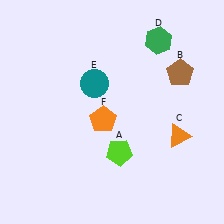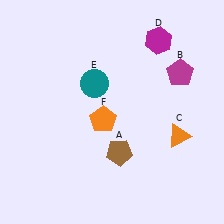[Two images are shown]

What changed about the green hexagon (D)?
In Image 1, D is green. In Image 2, it changed to magenta.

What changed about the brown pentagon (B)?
In Image 1, B is brown. In Image 2, it changed to magenta.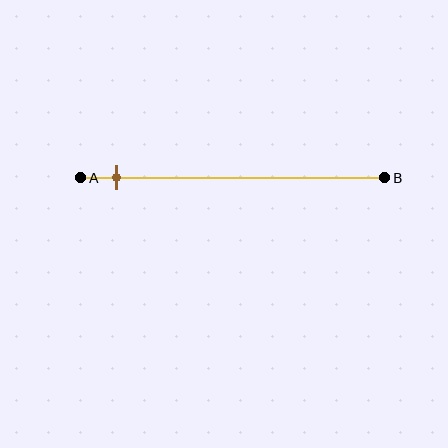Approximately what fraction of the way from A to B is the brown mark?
The brown mark is approximately 10% of the way from A to B.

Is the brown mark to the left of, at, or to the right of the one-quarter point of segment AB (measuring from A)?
The brown mark is to the left of the one-quarter point of segment AB.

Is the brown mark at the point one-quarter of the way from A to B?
No, the mark is at about 10% from A, not at the 25% one-quarter point.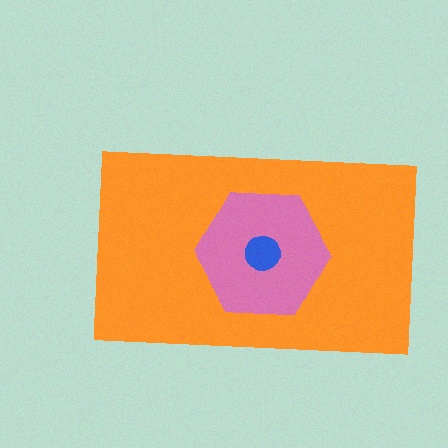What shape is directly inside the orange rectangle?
The pink hexagon.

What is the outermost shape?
The orange rectangle.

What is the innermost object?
The blue circle.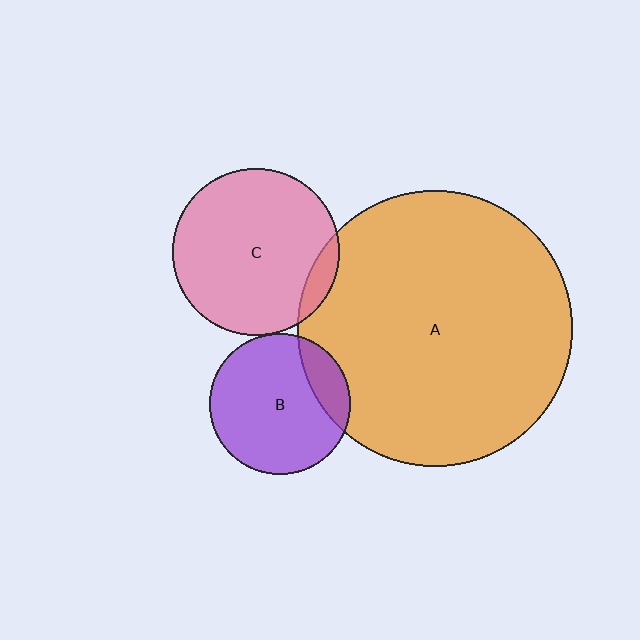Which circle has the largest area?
Circle A (orange).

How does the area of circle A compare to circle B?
Approximately 3.8 times.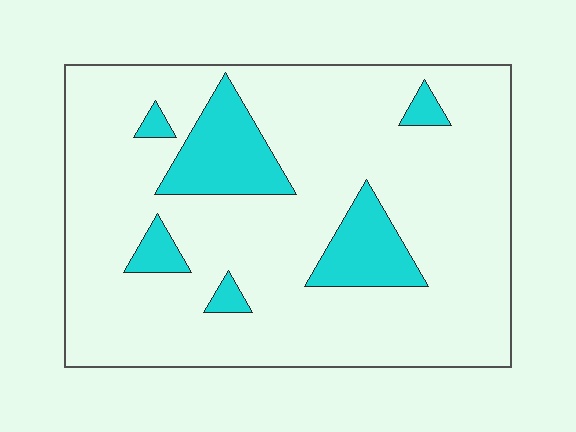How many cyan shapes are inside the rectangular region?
6.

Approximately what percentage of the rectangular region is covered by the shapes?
Approximately 15%.